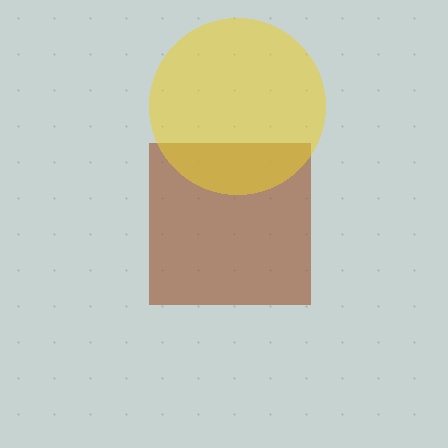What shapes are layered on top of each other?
The layered shapes are: a brown square, a yellow circle.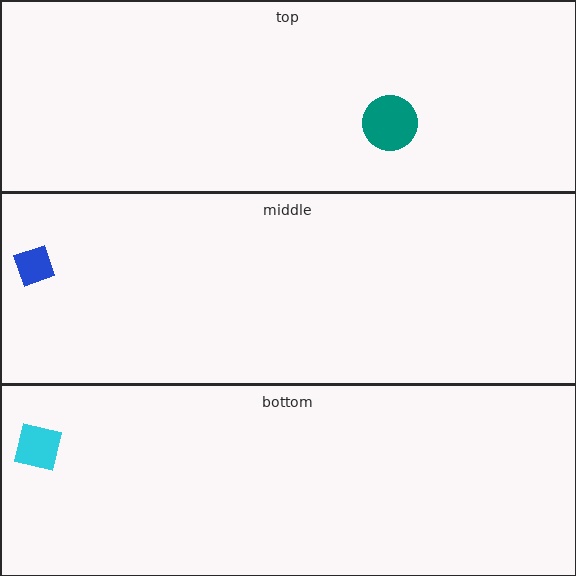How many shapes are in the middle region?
1.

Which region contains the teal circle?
The top region.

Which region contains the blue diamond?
The middle region.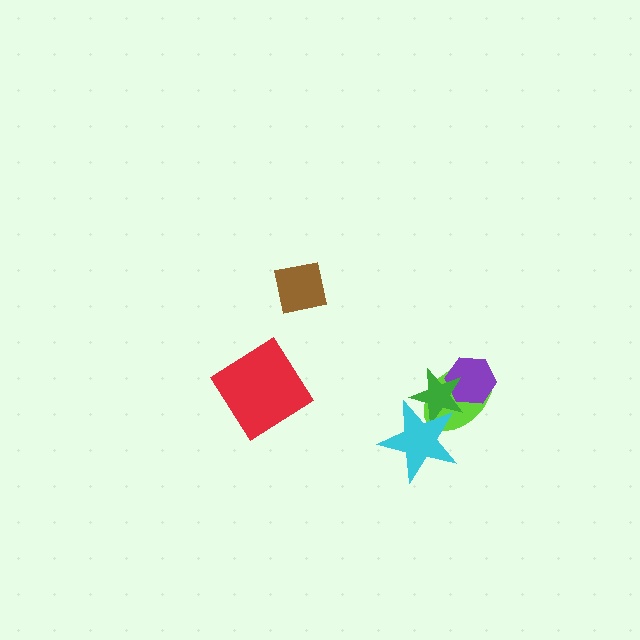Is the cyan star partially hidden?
No, no other shape covers it.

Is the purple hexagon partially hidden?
Yes, it is partially covered by another shape.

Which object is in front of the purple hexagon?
The green star is in front of the purple hexagon.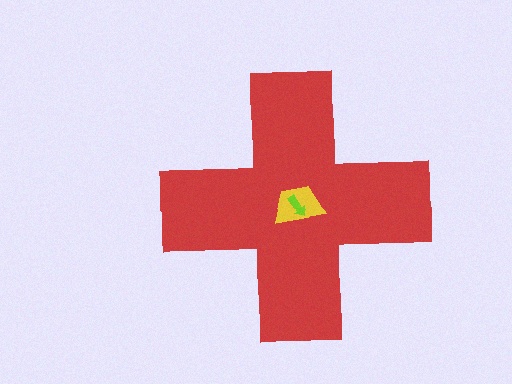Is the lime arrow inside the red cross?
Yes.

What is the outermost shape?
The red cross.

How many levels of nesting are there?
3.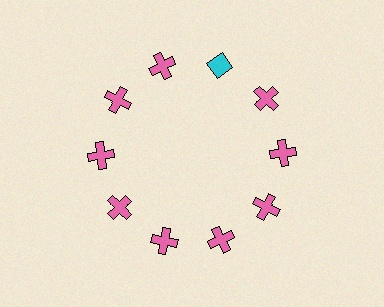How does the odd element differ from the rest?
It differs in both color (cyan instead of pink) and shape (diamond instead of cross).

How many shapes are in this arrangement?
There are 10 shapes arranged in a ring pattern.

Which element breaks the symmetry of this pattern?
The cyan diamond at roughly the 1 o'clock position breaks the symmetry. All other shapes are pink crosses.